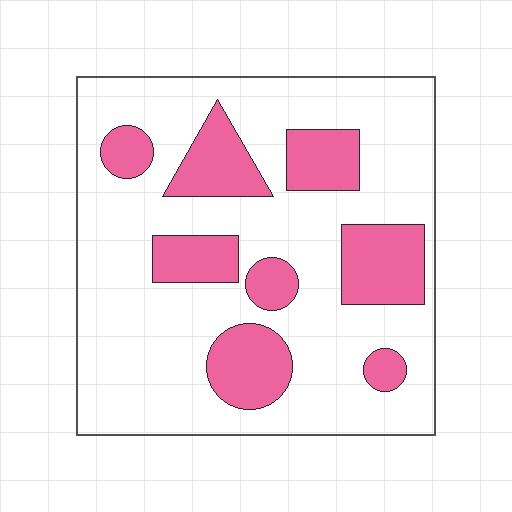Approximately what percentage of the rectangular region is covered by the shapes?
Approximately 25%.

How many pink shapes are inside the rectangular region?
8.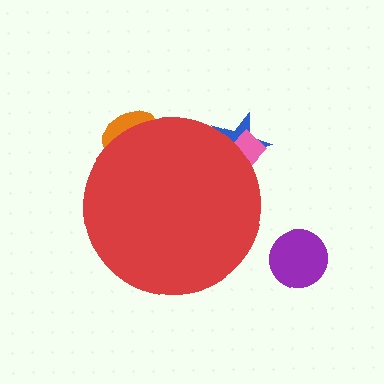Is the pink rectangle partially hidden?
Yes, the pink rectangle is partially hidden behind the red circle.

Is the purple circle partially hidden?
No, the purple circle is fully visible.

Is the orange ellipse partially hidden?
Yes, the orange ellipse is partially hidden behind the red circle.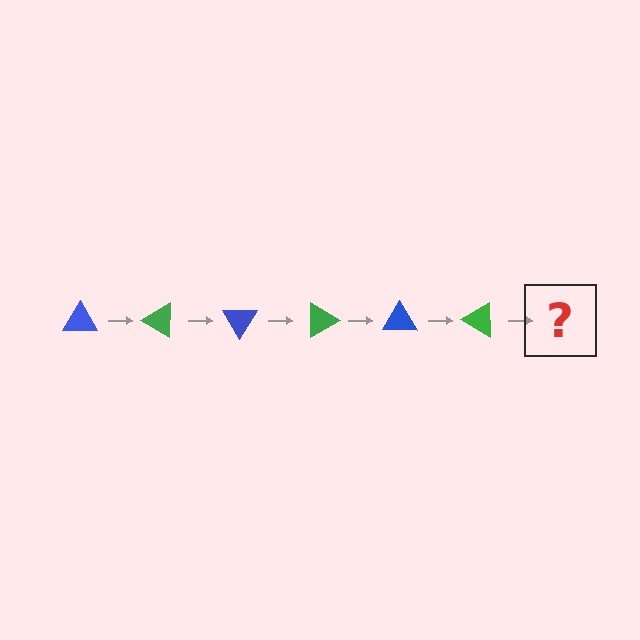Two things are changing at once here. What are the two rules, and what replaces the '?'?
The two rules are that it rotates 30 degrees each step and the color cycles through blue and green. The '?' should be a blue triangle, rotated 180 degrees from the start.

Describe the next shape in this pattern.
It should be a blue triangle, rotated 180 degrees from the start.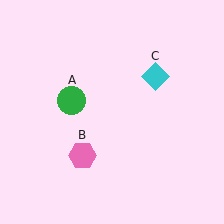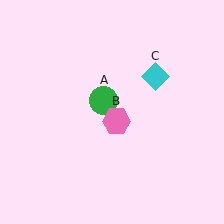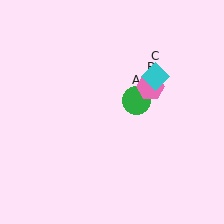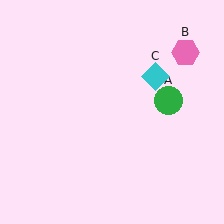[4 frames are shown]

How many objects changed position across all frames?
2 objects changed position: green circle (object A), pink hexagon (object B).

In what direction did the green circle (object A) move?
The green circle (object A) moved right.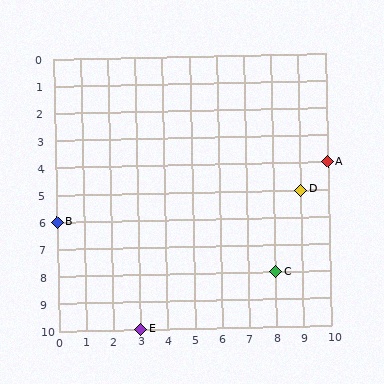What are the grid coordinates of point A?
Point A is at grid coordinates (10, 4).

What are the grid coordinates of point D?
Point D is at grid coordinates (9, 5).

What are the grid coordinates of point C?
Point C is at grid coordinates (8, 8).